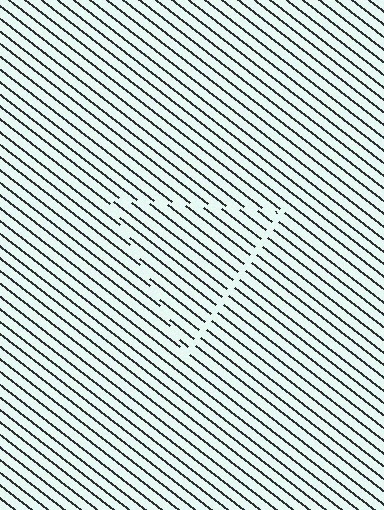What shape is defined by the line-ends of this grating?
An illusory triangle. The interior of the shape contains the same grating, shifted by half a period — the contour is defined by the phase discontinuity where line-ends from the inner and outer gratings abut.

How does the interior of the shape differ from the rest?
The interior of the shape contains the same grating, shifted by half a period — the contour is defined by the phase discontinuity where line-ends from the inner and outer gratings abut.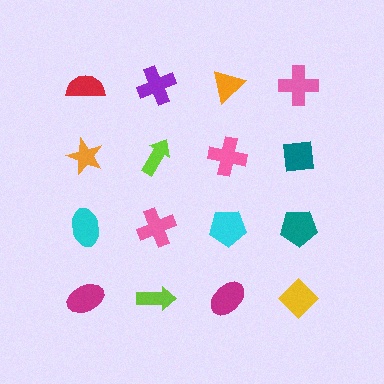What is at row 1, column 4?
A pink cross.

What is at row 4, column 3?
A magenta ellipse.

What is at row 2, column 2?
A lime arrow.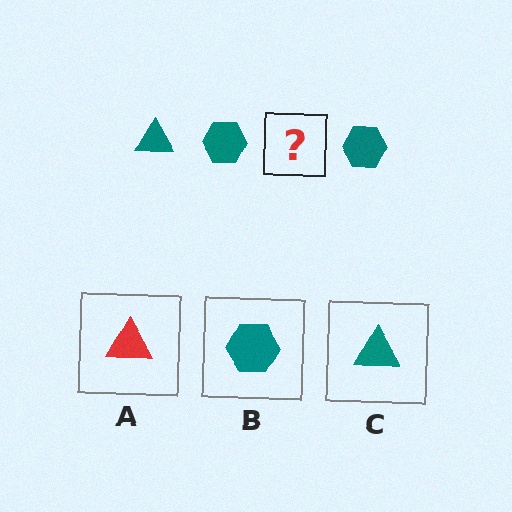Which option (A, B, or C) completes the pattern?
C.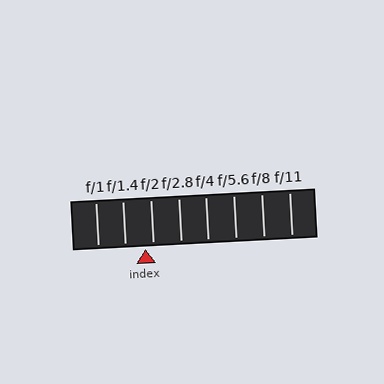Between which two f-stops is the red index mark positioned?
The index mark is between f/1.4 and f/2.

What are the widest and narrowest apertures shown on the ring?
The widest aperture shown is f/1 and the narrowest is f/11.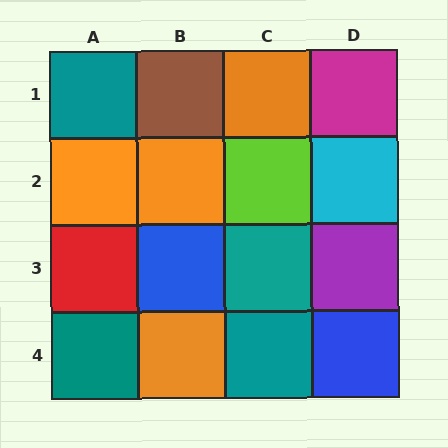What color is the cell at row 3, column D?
Purple.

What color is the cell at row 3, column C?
Teal.